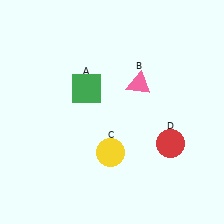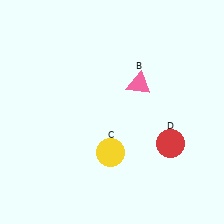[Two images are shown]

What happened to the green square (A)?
The green square (A) was removed in Image 2. It was in the top-left area of Image 1.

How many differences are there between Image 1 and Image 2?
There is 1 difference between the two images.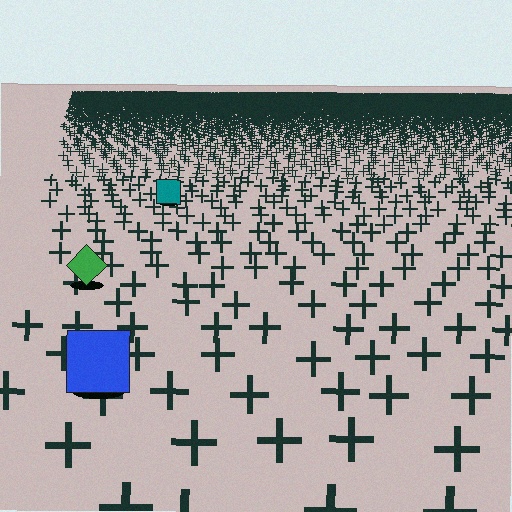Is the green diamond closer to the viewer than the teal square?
Yes. The green diamond is closer — you can tell from the texture gradient: the ground texture is coarser near it.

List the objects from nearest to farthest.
From nearest to farthest: the blue square, the green diamond, the teal square.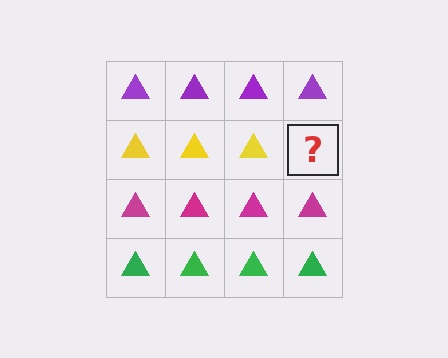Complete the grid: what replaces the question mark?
The question mark should be replaced with a yellow triangle.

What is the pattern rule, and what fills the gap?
The rule is that each row has a consistent color. The gap should be filled with a yellow triangle.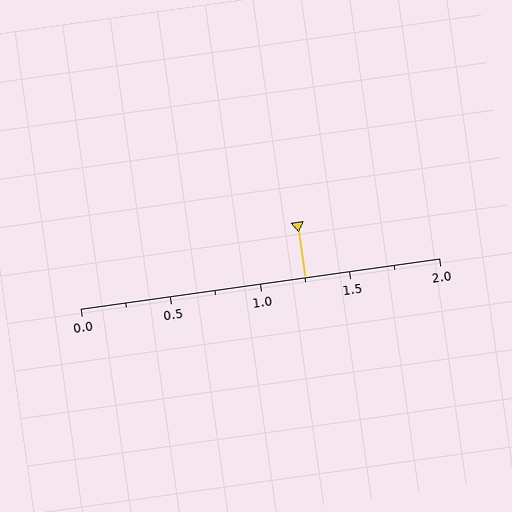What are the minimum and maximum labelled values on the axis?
The axis runs from 0.0 to 2.0.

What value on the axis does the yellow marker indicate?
The marker indicates approximately 1.25.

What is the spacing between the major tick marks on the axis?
The major ticks are spaced 0.5 apart.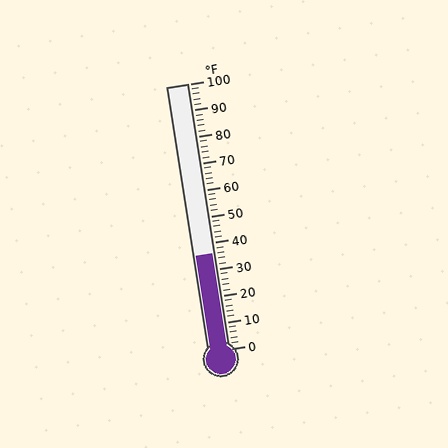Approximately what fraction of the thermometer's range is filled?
The thermometer is filled to approximately 35% of its range.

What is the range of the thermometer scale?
The thermometer scale ranges from 0°F to 100°F.